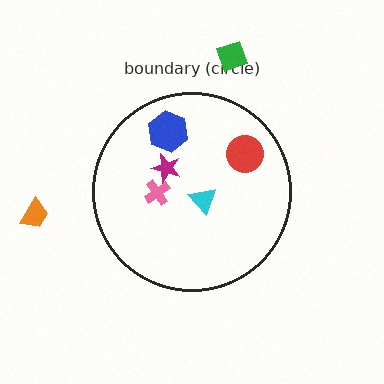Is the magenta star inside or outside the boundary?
Inside.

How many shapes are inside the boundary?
5 inside, 2 outside.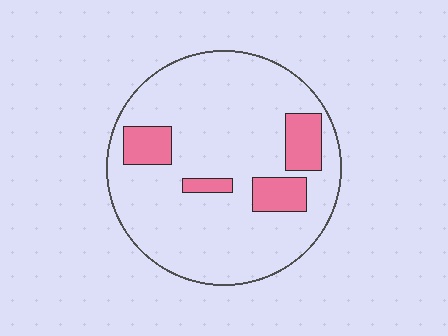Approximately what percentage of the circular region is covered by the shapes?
Approximately 15%.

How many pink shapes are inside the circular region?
4.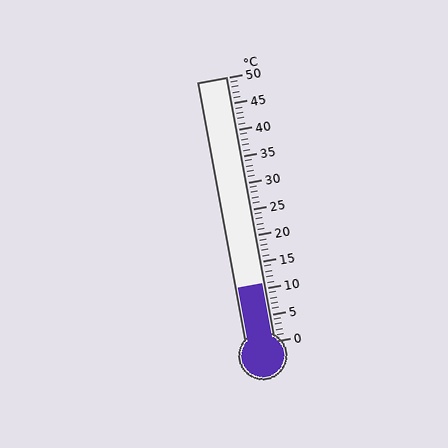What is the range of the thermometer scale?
The thermometer scale ranges from 0°C to 50°C.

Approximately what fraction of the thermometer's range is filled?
The thermometer is filled to approximately 20% of its range.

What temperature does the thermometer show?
The thermometer shows approximately 11°C.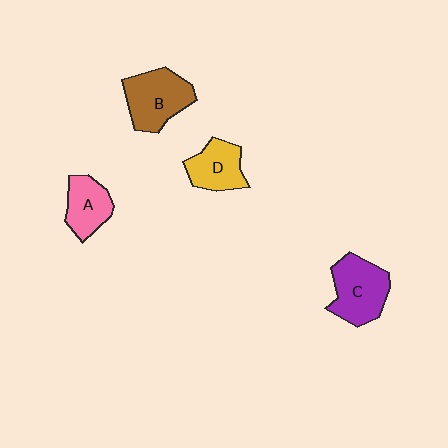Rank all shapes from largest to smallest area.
From largest to smallest: B (brown), C (purple), D (yellow), A (pink).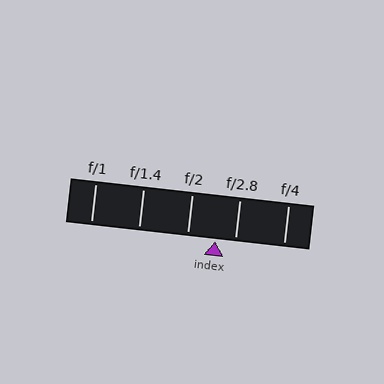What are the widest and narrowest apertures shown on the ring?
The widest aperture shown is f/1 and the narrowest is f/4.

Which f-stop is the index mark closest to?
The index mark is closest to f/2.8.